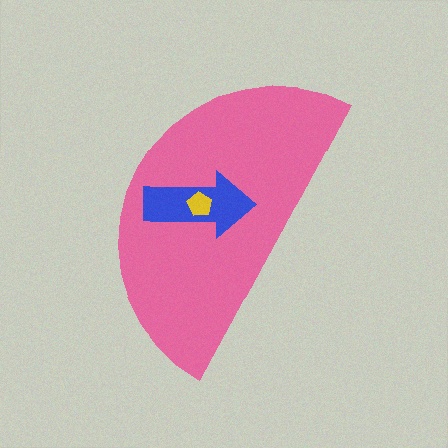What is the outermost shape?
The pink semicircle.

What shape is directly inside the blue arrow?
The yellow pentagon.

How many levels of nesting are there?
3.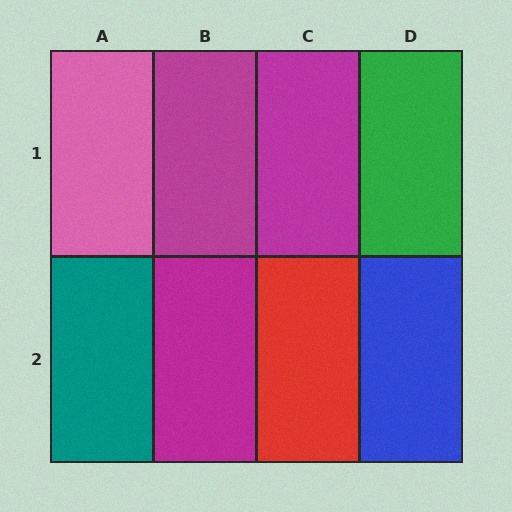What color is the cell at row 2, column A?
Teal.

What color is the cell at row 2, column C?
Red.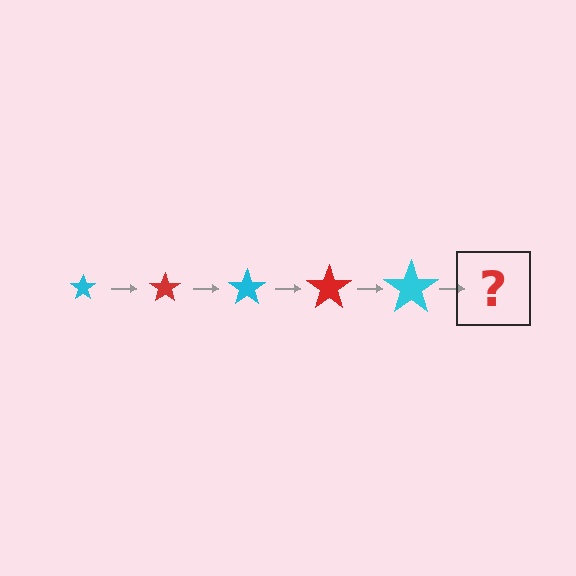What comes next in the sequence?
The next element should be a red star, larger than the previous one.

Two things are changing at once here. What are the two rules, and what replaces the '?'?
The two rules are that the star grows larger each step and the color cycles through cyan and red. The '?' should be a red star, larger than the previous one.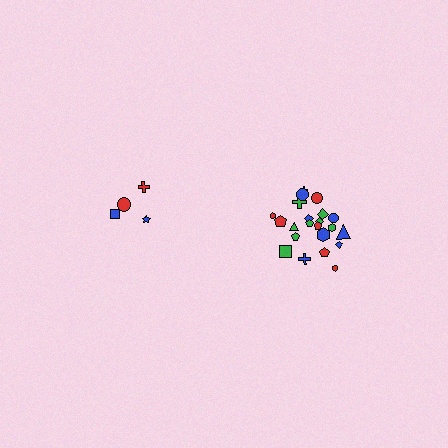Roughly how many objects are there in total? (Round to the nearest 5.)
Roughly 25 objects in total.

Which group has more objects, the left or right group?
The right group.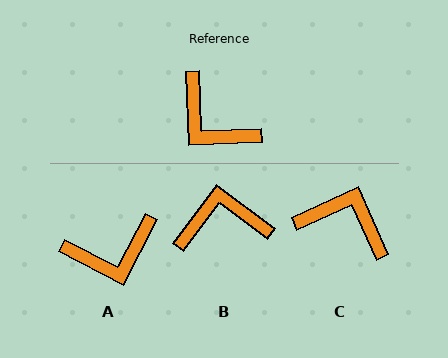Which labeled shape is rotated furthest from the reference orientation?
C, about 158 degrees away.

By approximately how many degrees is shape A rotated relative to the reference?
Approximately 61 degrees counter-clockwise.